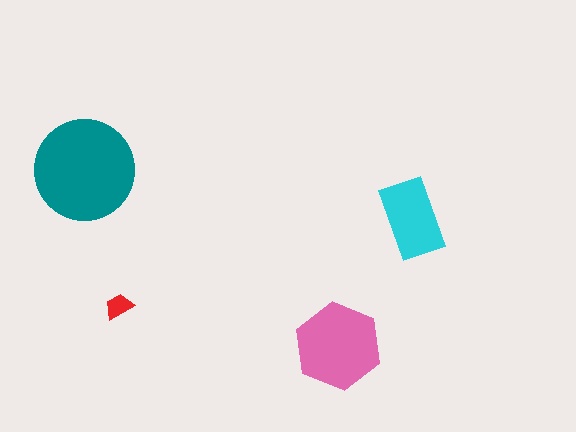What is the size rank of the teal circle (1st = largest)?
1st.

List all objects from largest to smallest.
The teal circle, the pink hexagon, the cyan rectangle, the red trapezoid.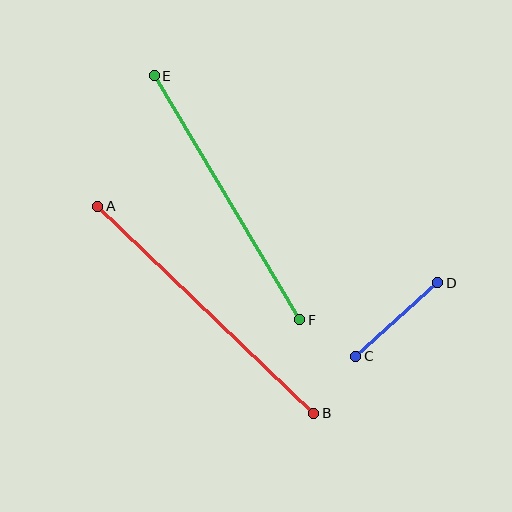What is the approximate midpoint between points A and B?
The midpoint is at approximately (206, 310) pixels.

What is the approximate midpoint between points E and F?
The midpoint is at approximately (227, 198) pixels.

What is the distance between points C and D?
The distance is approximately 110 pixels.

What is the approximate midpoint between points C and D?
The midpoint is at approximately (397, 320) pixels.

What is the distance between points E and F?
The distance is approximately 284 pixels.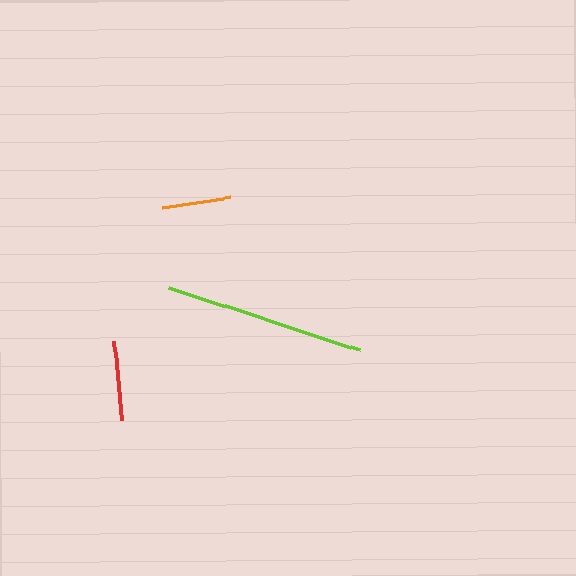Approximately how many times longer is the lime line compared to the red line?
The lime line is approximately 2.5 times the length of the red line.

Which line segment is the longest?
The lime line is the longest at approximately 202 pixels.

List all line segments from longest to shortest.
From longest to shortest: lime, red, orange.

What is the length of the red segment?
The red segment is approximately 79 pixels long.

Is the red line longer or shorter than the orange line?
The red line is longer than the orange line.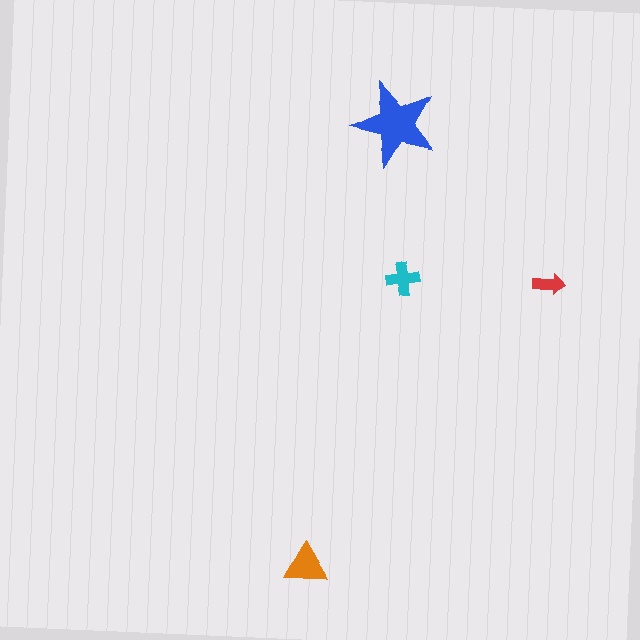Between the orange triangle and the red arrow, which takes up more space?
The orange triangle.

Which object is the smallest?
The red arrow.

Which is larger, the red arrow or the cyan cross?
The cyan cross.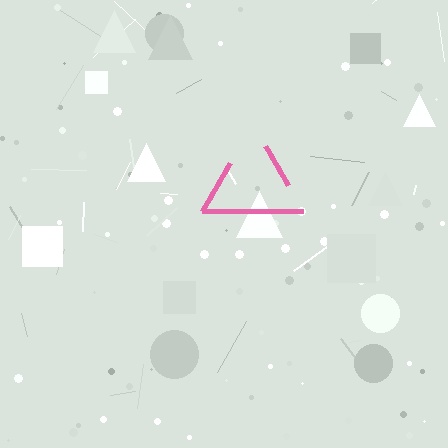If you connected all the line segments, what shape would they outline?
They would outline a triangle.